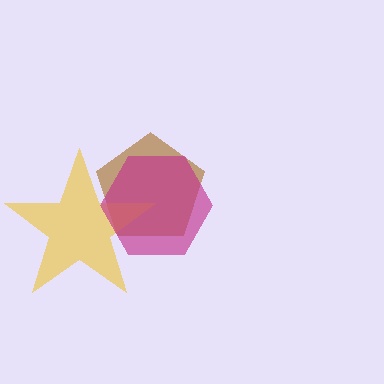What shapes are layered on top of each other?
The layered shapes are: a brown pentagon, a yellow star, a magenta hexagon.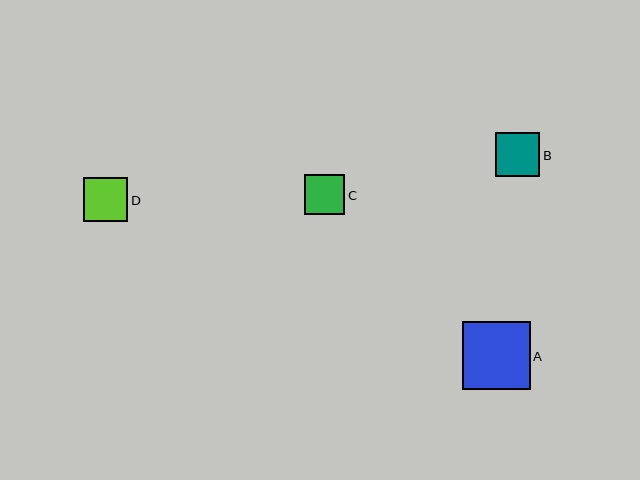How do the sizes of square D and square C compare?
Square D and square C are approximately the same size.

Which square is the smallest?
Square C is the smallest with a size of approximately 40 pixels.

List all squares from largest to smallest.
From largest to smallest: A, B, D, C.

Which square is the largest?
Square A is the largest with a size of approximately 68 pixels.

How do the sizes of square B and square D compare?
Square B and square D are approximately the same size.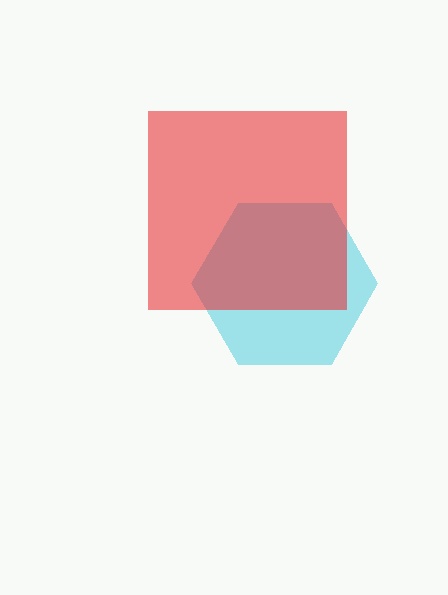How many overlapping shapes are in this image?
There are 2 overlapping shapes in the image.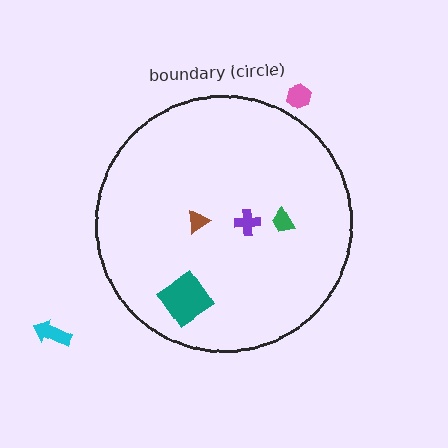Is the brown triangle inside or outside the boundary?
Inside.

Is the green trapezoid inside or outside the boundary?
Inside.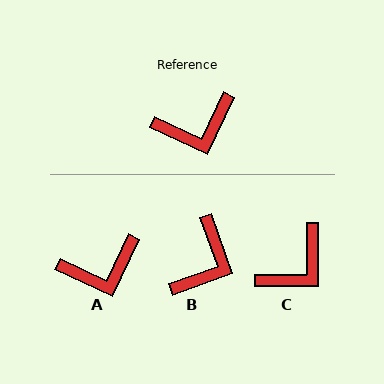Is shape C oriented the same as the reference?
No, it is off by about 25 degrees.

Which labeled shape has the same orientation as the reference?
A.